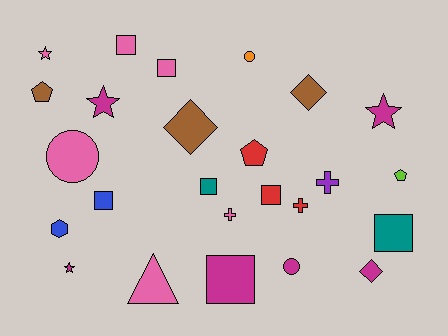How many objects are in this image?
There are 25 objects.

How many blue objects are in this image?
There are 2 blue objects.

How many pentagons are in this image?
There are 3 pentagons.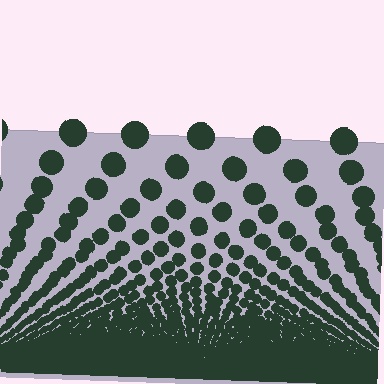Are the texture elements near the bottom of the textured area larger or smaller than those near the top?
Smaller. The gradient is inverted — elements near the bottom are smaller and denser.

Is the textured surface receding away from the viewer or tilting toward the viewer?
The surface appears to tilt toward the viewer. Texture elements get larger and sparser toward the top.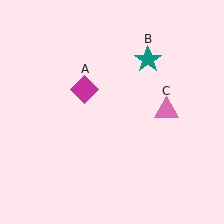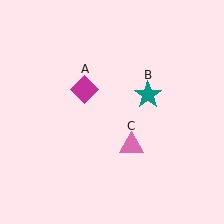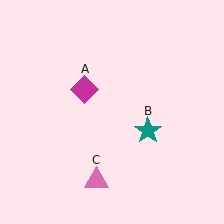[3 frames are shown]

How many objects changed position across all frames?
2 objects changed position: teal star (object B), pink triangle (object C).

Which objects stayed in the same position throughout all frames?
Magenta diamond (object A) remained stationary.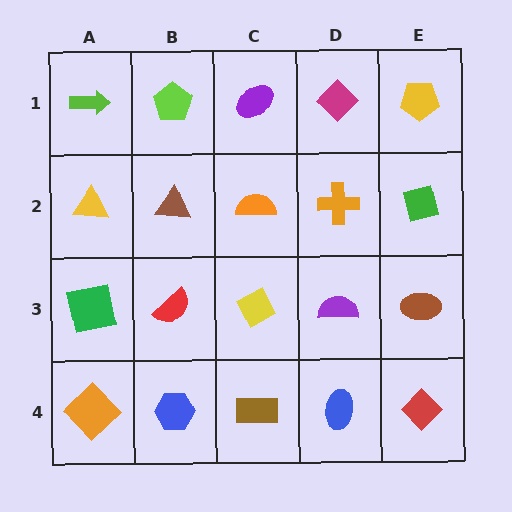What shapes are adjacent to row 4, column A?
A green square (row 3, column A), a blue hexagon (row 4, column B).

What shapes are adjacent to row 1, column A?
A yellow triangle (row 2, column A), a lime pentagon (row 1, column B).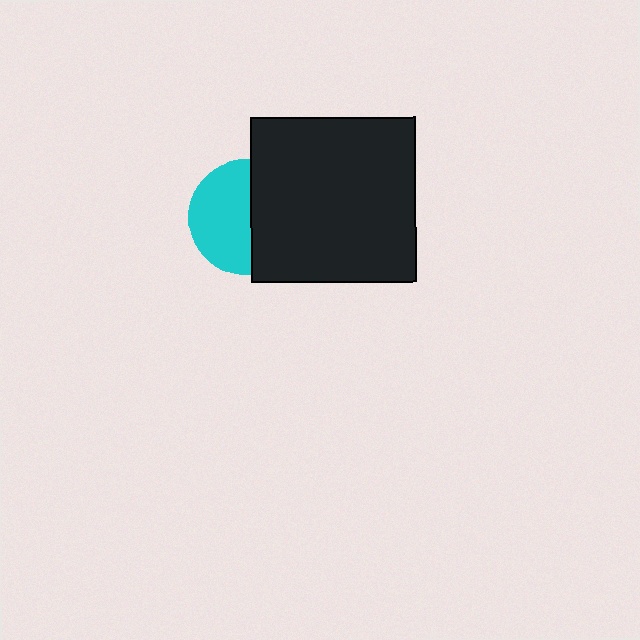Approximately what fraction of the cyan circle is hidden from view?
Roughly 45% of the cyan circle is hidden behind the black square.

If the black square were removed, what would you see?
You would see the complete cyan circle.